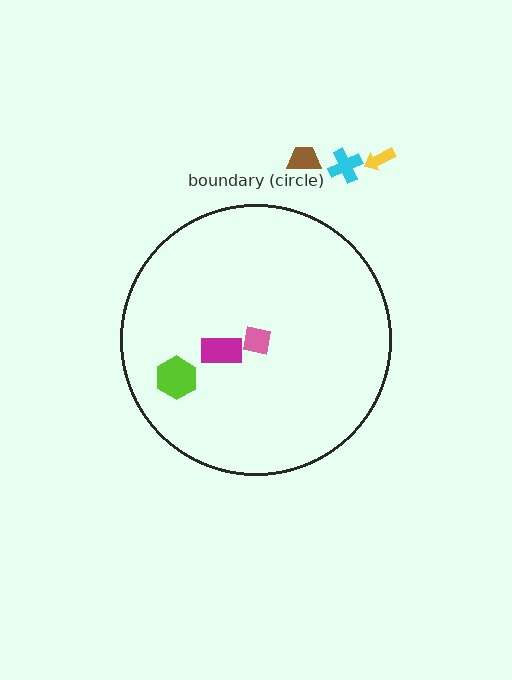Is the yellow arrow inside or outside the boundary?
Outside.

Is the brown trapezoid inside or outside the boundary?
Outside.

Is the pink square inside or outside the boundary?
Inside.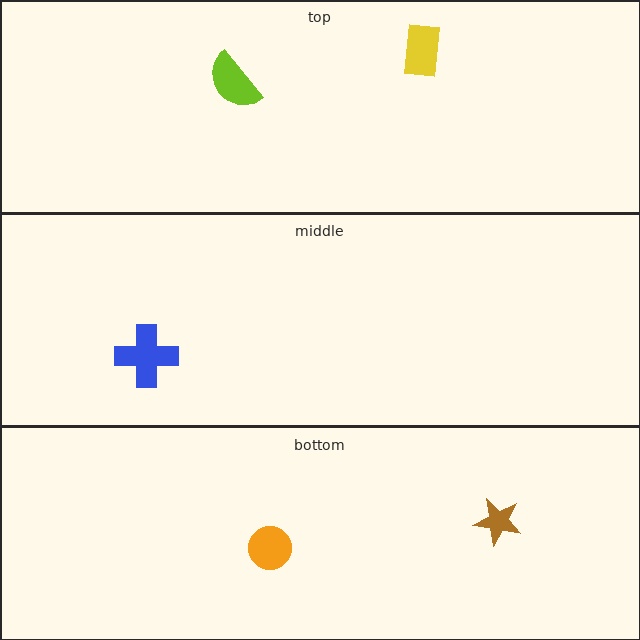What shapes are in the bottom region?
The orange circle, the brown star.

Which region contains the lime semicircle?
The top region.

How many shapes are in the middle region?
1.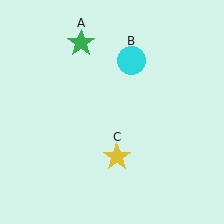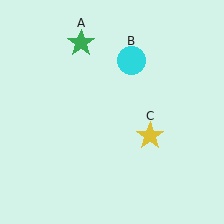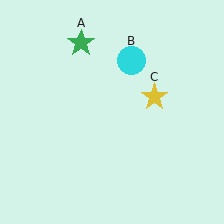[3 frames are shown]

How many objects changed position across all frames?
1 object changed position: yellow star (object C).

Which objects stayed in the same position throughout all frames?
Green star (object A) and cyan circle (object B) remained stationary.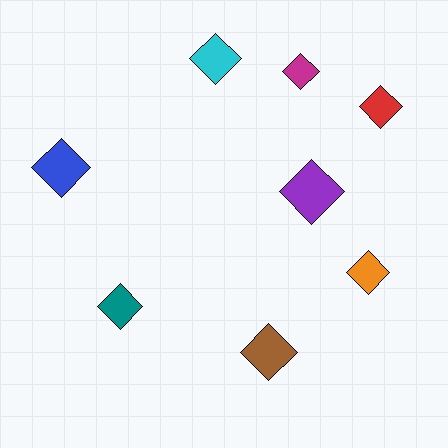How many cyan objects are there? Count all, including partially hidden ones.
There is 1 cyan object.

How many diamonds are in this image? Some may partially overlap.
There are 8 diamonds.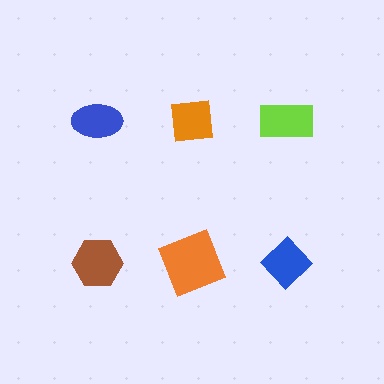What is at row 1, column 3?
A lime rectangle.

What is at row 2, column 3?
A blue diamond.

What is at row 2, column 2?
An orange square.